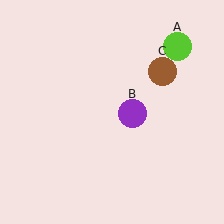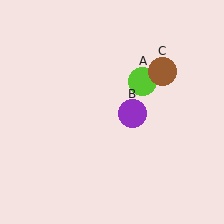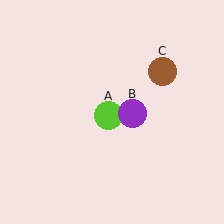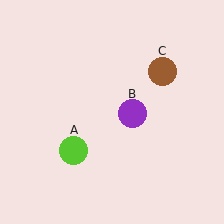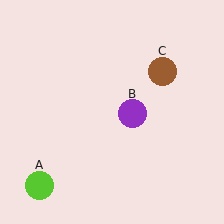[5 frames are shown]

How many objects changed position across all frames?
1 object changed position: lime circle (object A).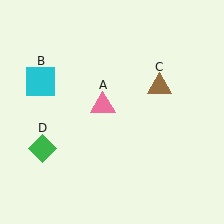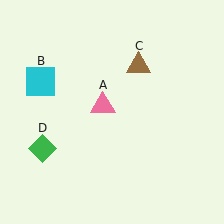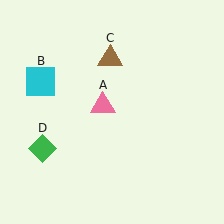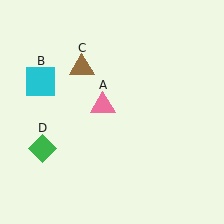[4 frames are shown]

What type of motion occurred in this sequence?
The brown triangle (object C) rotated counterclockwise around the center of the scene.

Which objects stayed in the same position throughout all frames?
Pink triangle (object A) and cyan square (object B) and green diamond (object D) remained stationary.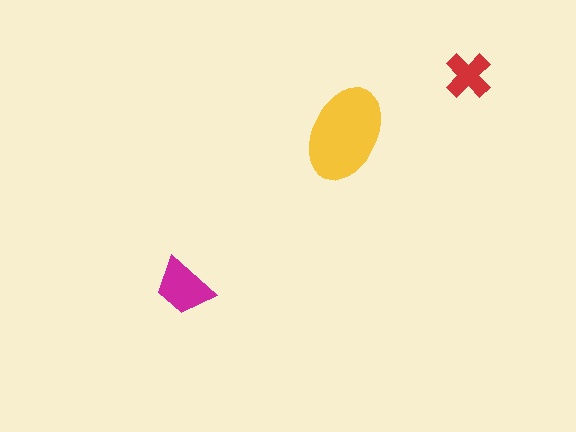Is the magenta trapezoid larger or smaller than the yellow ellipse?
Smaller.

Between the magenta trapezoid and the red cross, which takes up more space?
The magenta trapezoid.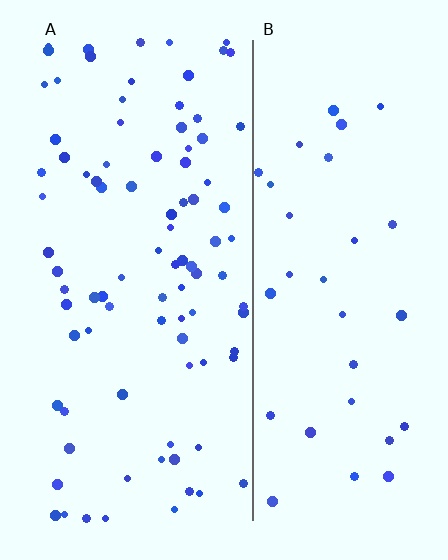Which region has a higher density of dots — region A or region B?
A (the left).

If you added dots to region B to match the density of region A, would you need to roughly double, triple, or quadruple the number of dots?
Approximately triple.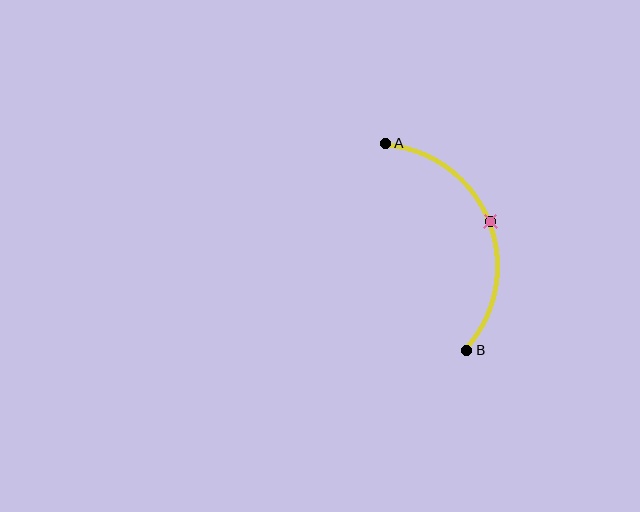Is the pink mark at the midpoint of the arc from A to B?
Yes. The pink mark lies on the arc at equal arc-length from both A and B — it is the arc midpoint.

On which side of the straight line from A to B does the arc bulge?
The arc bulges to the right of the straight line connecting A and B.